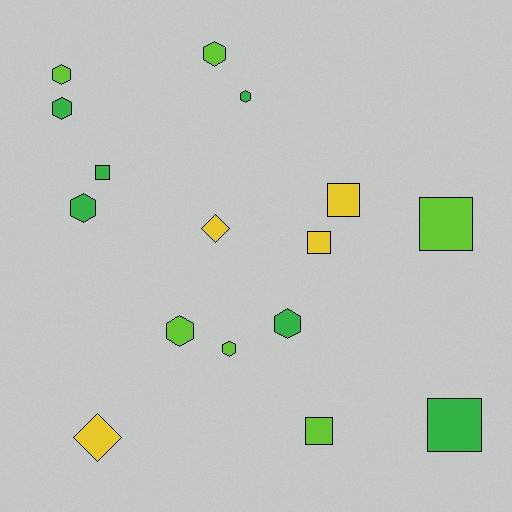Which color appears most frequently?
Lime, with 6 objects.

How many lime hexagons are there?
There are 4 lime hexagons.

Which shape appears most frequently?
Hexagon, with 8 objects.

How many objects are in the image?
There are 16 objects.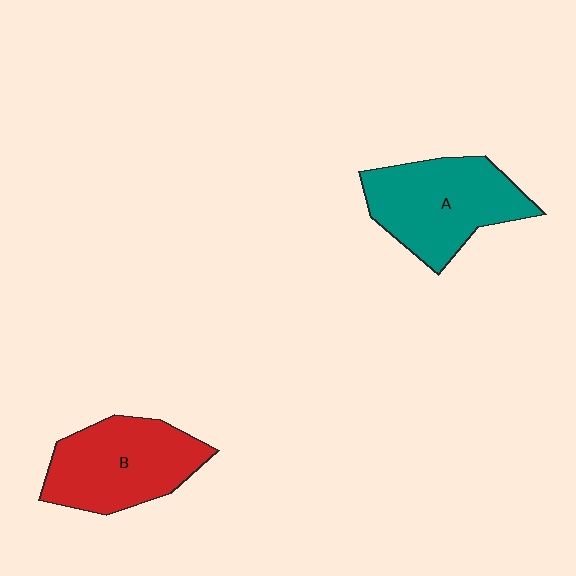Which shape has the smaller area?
Shape B (red).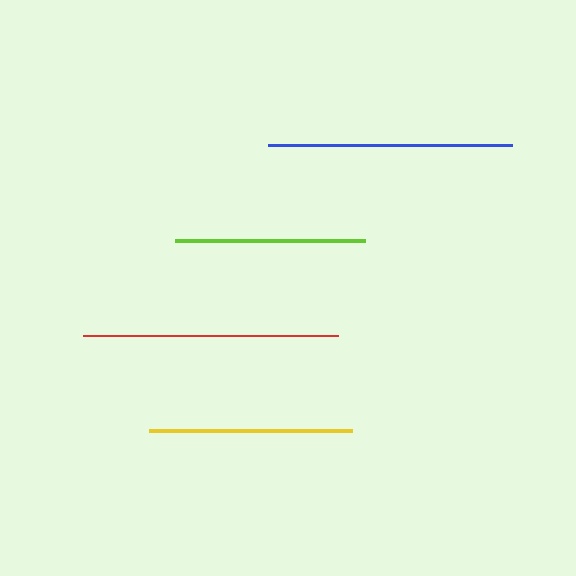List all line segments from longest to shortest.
From longest to shortest: red, blue, yellow, lime.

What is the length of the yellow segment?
The yellow segment is approximately 202 pixels long.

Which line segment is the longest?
The red line is the longest at approximately 255 pixels.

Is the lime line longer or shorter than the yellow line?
The yellow line is longer than the lime line.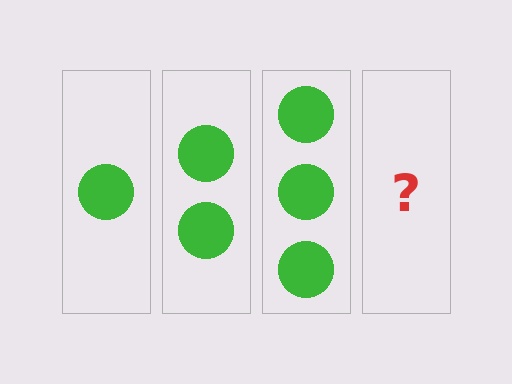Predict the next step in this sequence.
The next step is 4 circles.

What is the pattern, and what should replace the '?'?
The pattern is that each step adds one more circle. The '?' should be 4 circles.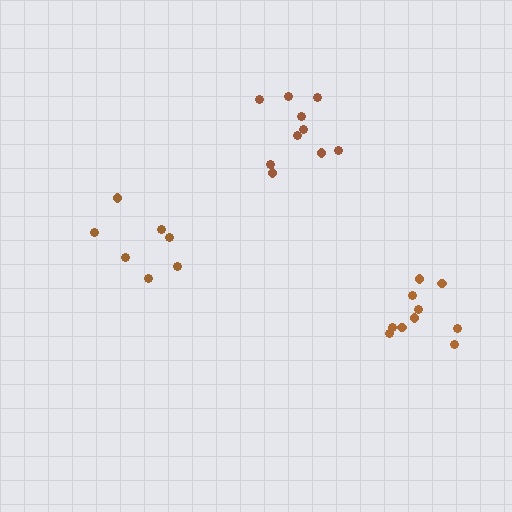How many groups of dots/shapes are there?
There are 3 groups.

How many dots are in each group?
Group 1: 10 dots, Group 2: 7 dots, Group 3: 10 dots (27 total).